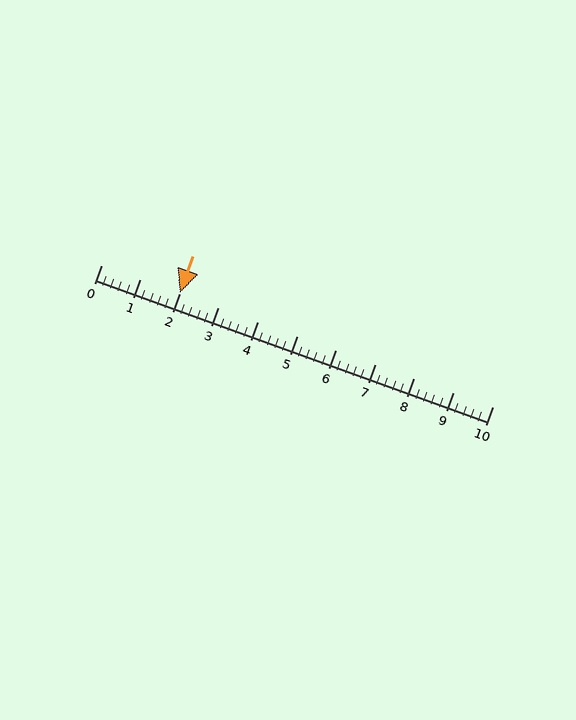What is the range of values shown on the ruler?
The ruler shows values from 0 to 10.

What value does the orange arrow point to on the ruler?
The orange arrow points to approximately 2.0.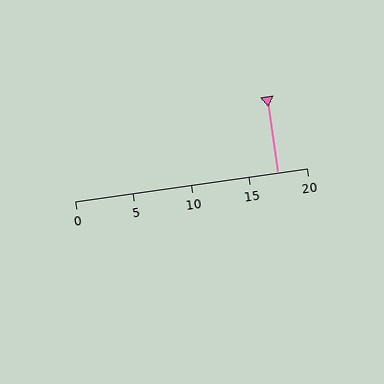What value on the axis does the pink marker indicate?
The marker indicates approximately 17.5.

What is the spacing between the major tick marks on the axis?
The major ticks are spaced 5 apart.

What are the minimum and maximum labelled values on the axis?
The axis runs from 0 to 20.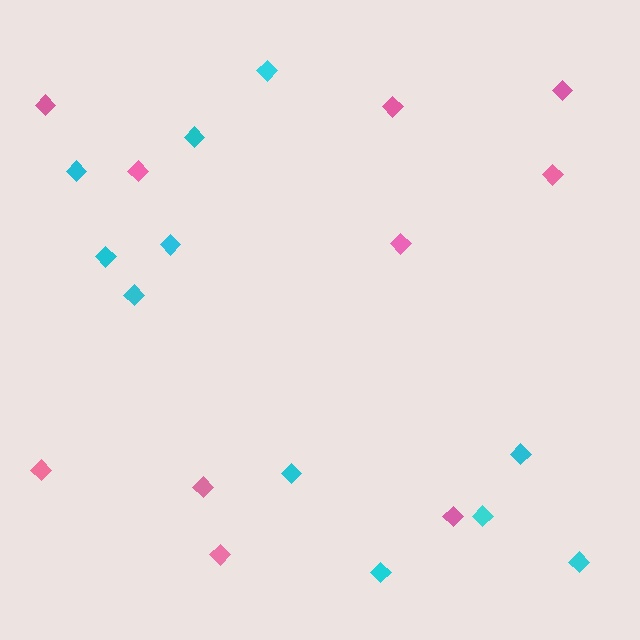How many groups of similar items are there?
There are 2 groups: one group of pink diamonds (10) and one group of cyan diamonds (11).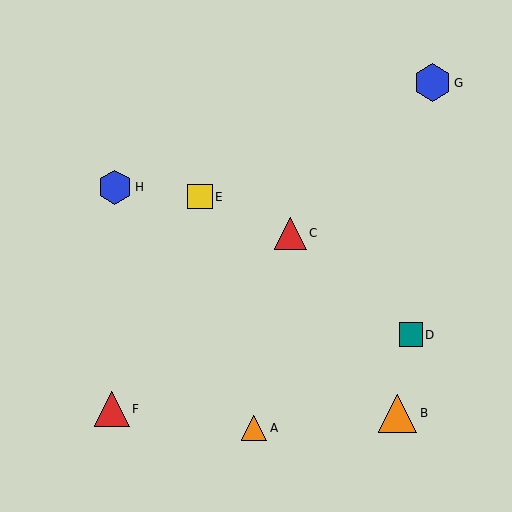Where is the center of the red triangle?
The center of the red triangle is at (112, 409).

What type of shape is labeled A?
Shape A is an orange triangle.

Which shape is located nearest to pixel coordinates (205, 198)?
The yellow square (labeled E) at (200, 197) is nearest to that location.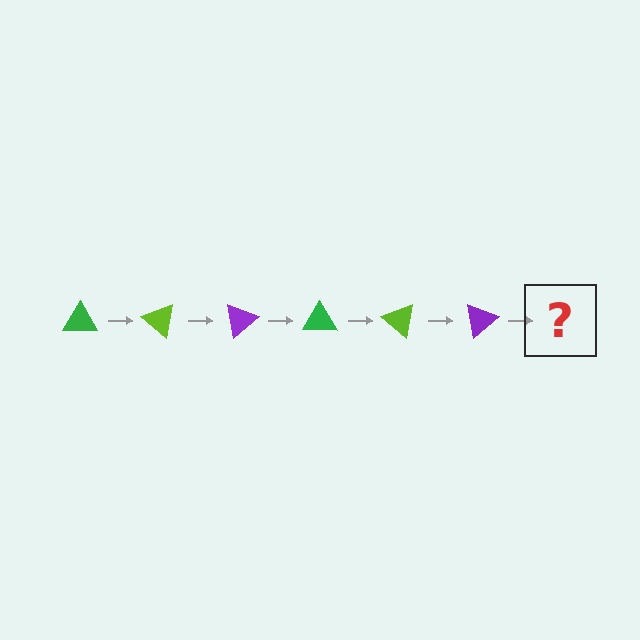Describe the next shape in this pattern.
It should be a green triangle, rotated 240 degrees from the start.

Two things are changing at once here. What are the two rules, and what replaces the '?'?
The two rules are that it rotates 40 degrees each step and the color cycles through green, lime, and purple. The '?' should be a green triangle, rotated 240 degrees from the start.